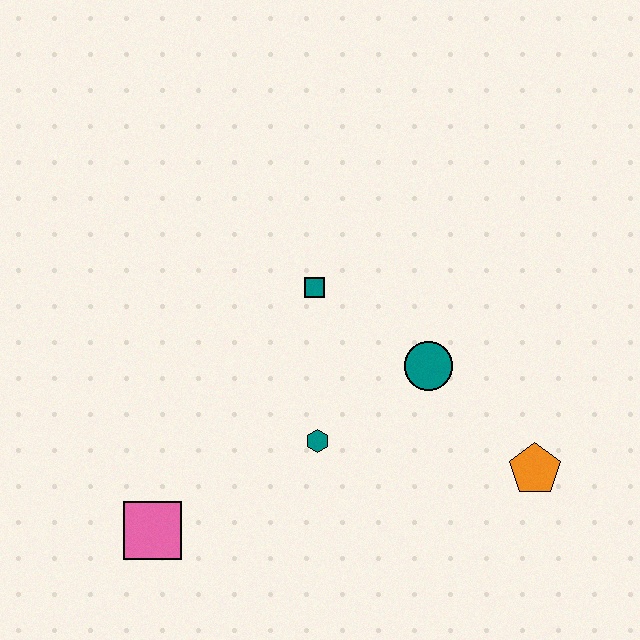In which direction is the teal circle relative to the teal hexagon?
The teal circle is to the right of the teal hexagon.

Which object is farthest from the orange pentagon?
The pink square is farthest from the orange pentagon.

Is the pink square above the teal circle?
No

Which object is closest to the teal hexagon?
The teal circle is closest to the teal hexagon.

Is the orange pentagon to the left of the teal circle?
No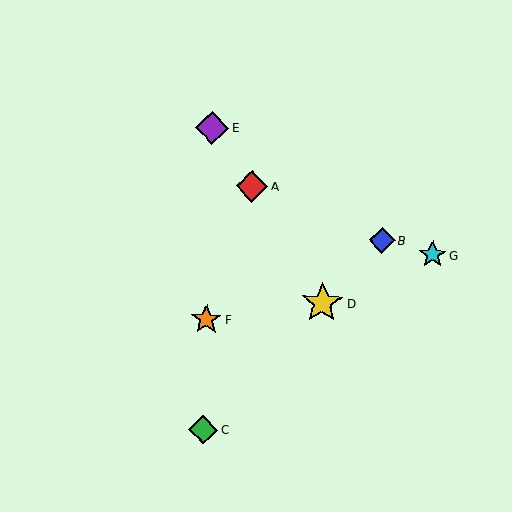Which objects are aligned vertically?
Objects C, E, F are aligned vertically.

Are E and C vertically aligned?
Yes, both are at x≈212.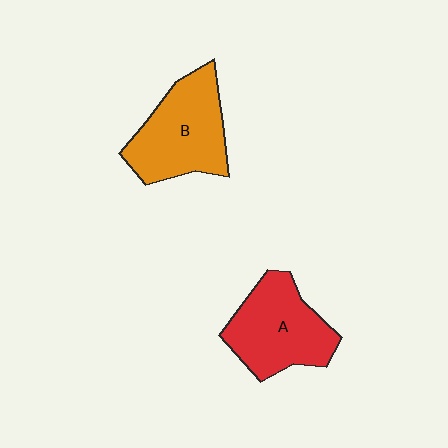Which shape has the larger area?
Shape B (orange).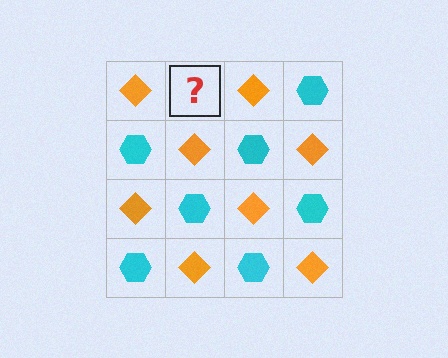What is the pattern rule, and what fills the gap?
The rule is that it alternates orange diamond and cyan hexagon in a checkerboard pattern. The gap should be filled with a cyan hexagon.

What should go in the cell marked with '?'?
The missing cell should contain a cyan hexagon.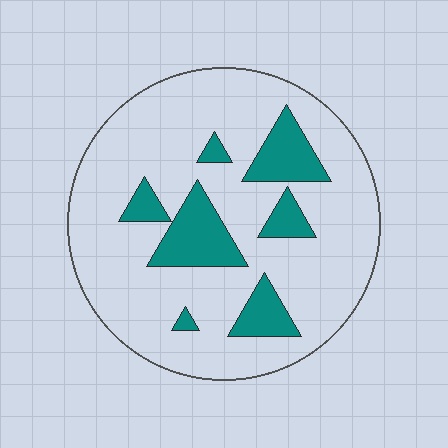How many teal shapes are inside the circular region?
7.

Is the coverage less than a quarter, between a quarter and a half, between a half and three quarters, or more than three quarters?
Less than a quarter.